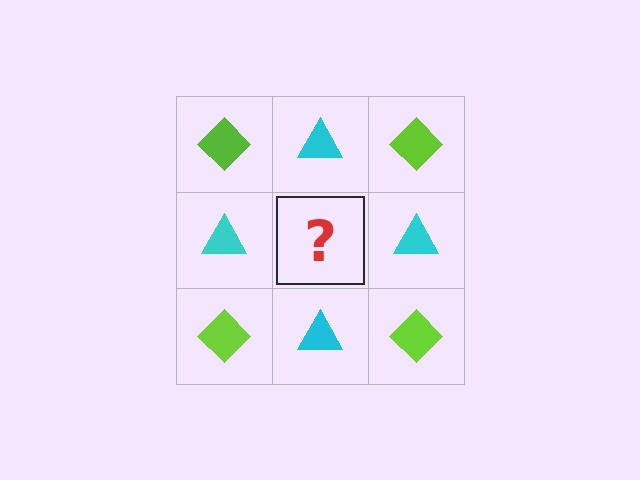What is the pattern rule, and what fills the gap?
The rule is that it alternates lime diamond and cyan triangle in a checkerboard pattern. The gap should be filled with a lime diamond.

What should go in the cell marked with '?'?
The missing cell should contain a lime diamond.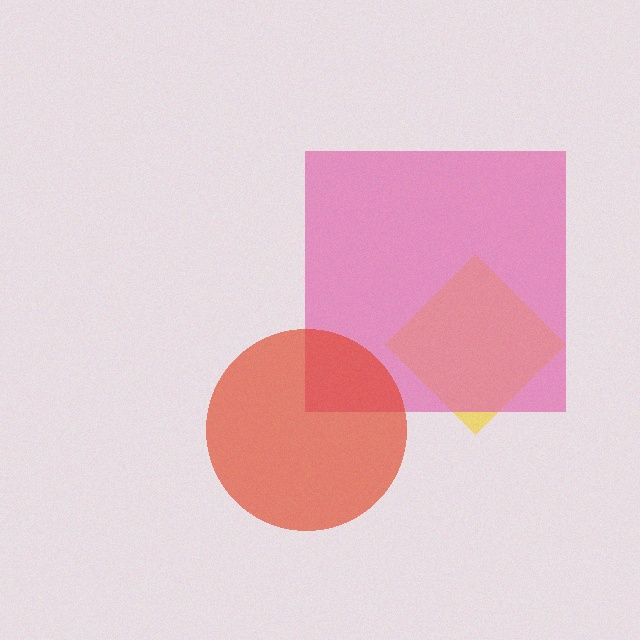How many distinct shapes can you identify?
There are 3 distinct shapes: a yellow diamond, a pink square, a red circle.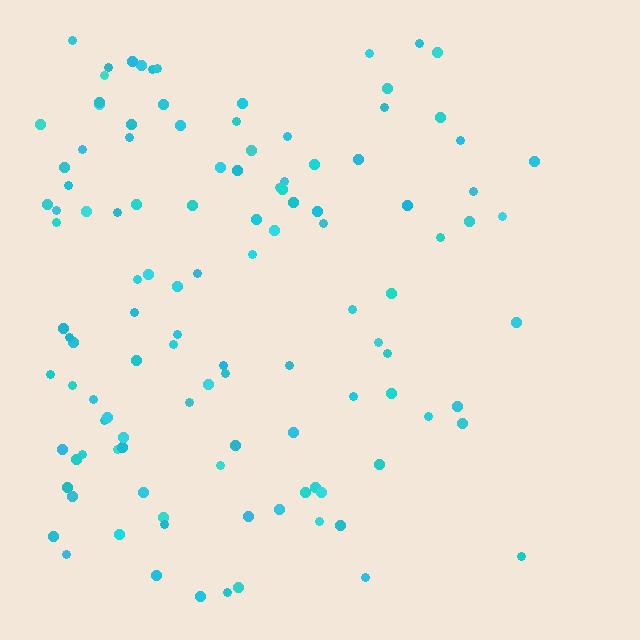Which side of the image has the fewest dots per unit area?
The right.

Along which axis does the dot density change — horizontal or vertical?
Horizontal.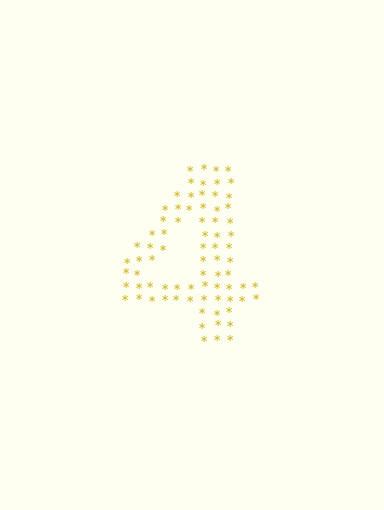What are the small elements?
The small elements are asterisks.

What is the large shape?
The large shape is the digit 4.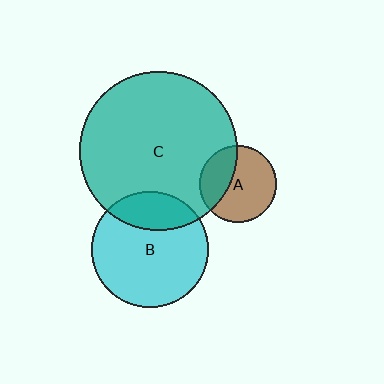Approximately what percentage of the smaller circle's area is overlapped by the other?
Approximately 25%.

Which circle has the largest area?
Circle C (teal).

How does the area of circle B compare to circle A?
Approximately 2.3 times.